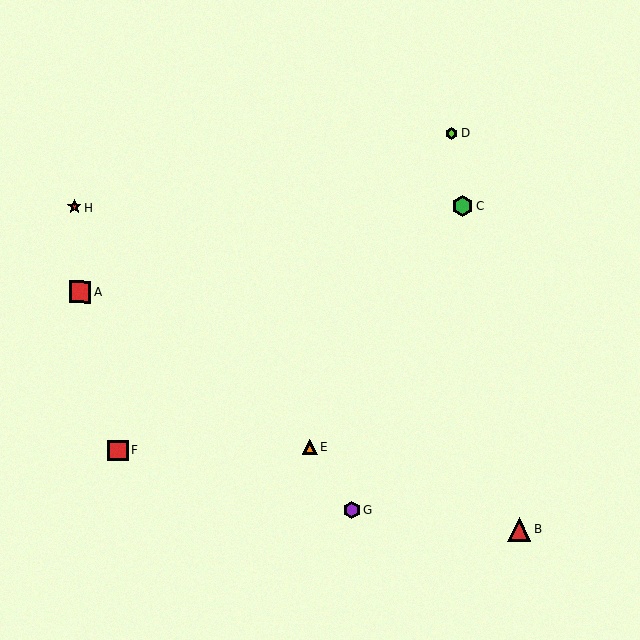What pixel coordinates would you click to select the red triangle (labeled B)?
Click at (519, 530) to select the red triangle B.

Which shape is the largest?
The red triangle (labeled B) is the largest.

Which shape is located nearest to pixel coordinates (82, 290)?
The red square (labeled A) at (80, 292) is nearest to that location.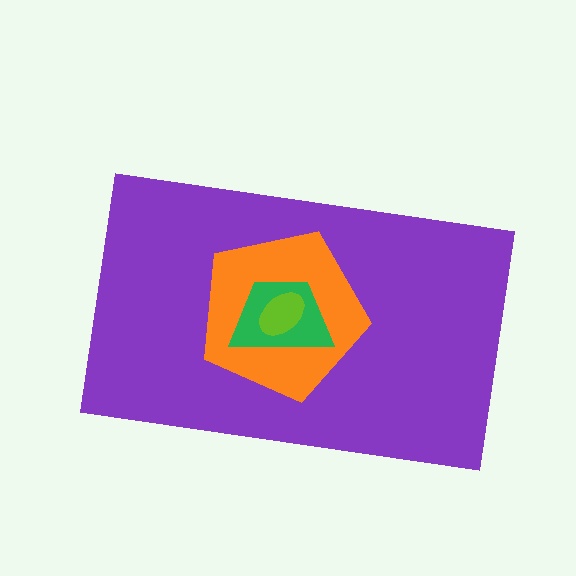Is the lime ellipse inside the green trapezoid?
Yes.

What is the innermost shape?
The lime ellipse.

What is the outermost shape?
The purple rectangle.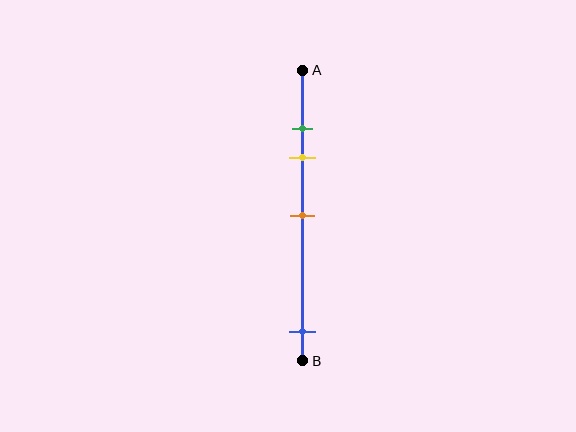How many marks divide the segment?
There are 4 marks dividing the segment.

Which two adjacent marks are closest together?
The green and yellow marks are the closest adjacent pair.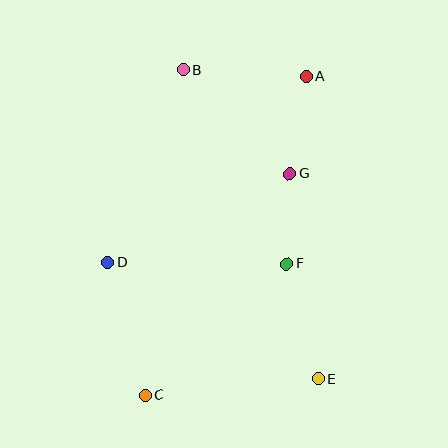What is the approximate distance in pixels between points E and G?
The distance between E and G is approximately 207 pixels.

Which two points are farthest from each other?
Points A and C are farthest from each other.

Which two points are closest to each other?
Points F and G are closest to each other.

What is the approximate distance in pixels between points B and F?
The distance between B and F is approximately 220 pixels.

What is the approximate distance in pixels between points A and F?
The distance between A and F is approximately 188 pixels.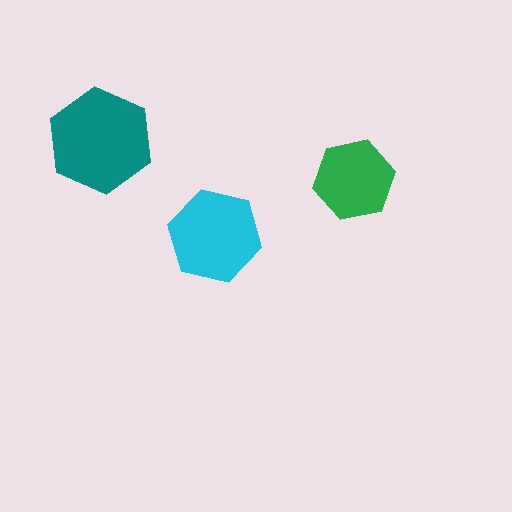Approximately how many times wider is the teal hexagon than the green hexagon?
About 1.5 times wider.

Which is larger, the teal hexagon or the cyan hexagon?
The teal one.